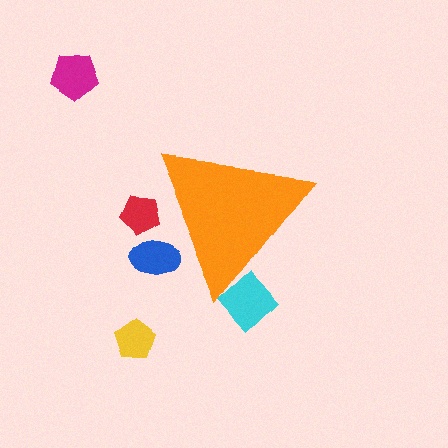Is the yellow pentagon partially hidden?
No, the yellow pentagon is fully visible.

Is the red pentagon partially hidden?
Yes, the red pentagon is partially hidden behind the orange triangle.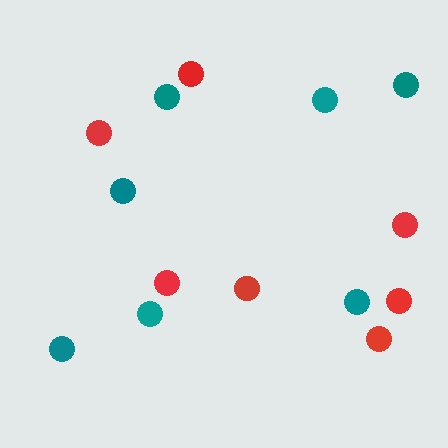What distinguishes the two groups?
There are 2 groups: one group of red circles (7) and one group of teal circles (7).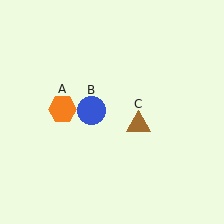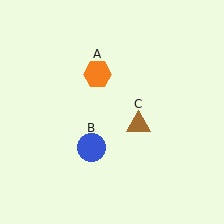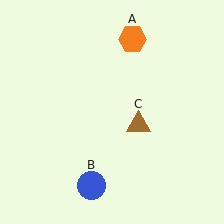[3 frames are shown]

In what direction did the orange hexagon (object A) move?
The orange hexagon (object A) moved up and to the right.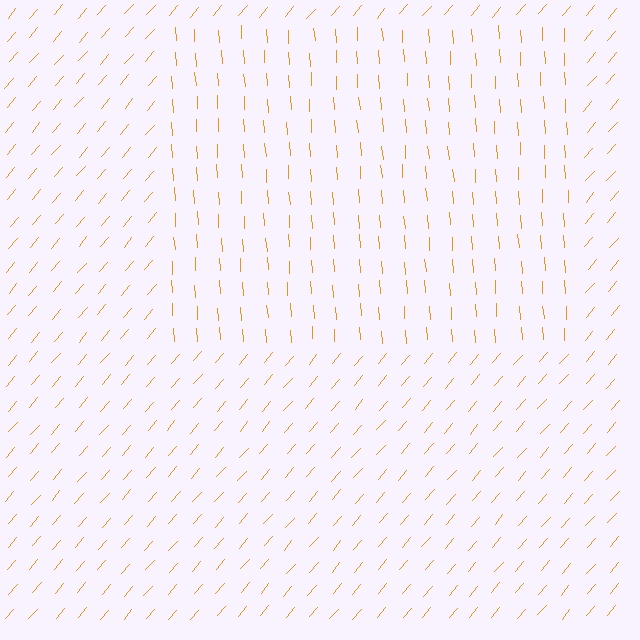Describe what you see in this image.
The image is filled with small orange line segments. A rectangle region in the image has lines oriented differently from the surrounding lines, creating a visible texture boundary.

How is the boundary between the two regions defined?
The boundary is defined purely by a change in line orientation (approximately 45 degrees difference). All lines are the same color and thickness.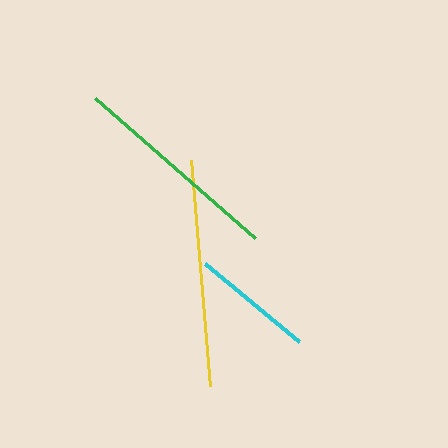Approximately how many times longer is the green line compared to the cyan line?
The green line is approximately 1.7 times the length of the cyan line.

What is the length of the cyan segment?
The cyan segment is approximately 122 pixels long.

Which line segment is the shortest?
The cyan line is the shortest at approximately 122 pixels.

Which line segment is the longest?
The yellow line is the longest at approximately 227 pixels.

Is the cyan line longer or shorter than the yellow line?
The yellow line is longer than the cyan line.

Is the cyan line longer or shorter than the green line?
The green line is longer than the cyan line.